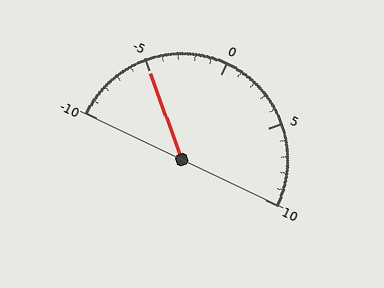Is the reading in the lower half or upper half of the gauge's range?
The reading is in the lower half of the range (-10 to 10).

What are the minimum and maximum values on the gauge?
The gauge ranges from -10 to 10.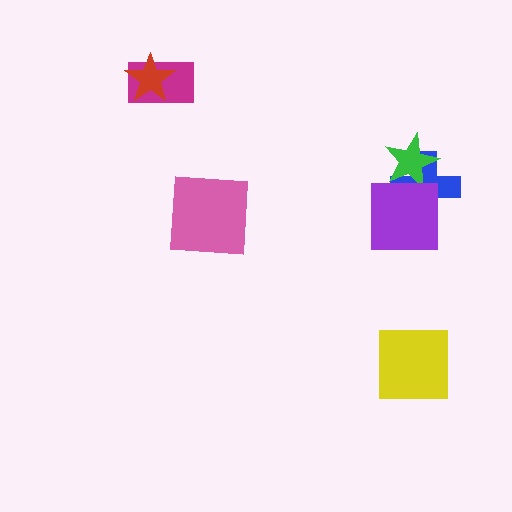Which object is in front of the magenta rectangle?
The red star is in front of the magenta rectangle.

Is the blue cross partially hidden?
Yes, it is partially covered by another shape.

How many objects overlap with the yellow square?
0 objects overlap with the yellow square.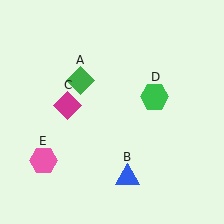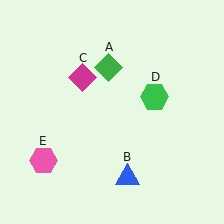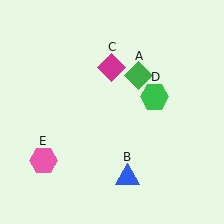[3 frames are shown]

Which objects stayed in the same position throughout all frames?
Blue triangle (object B) and green hexagon (object D) and pink hexagon (object E) remained stationary.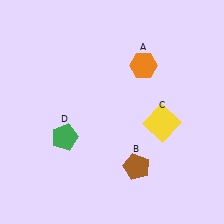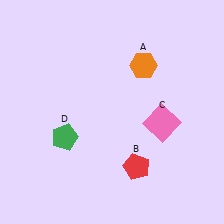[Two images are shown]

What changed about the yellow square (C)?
In Image 1, C is yellow. In Image 2, it changed to pink.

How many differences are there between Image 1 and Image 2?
There are 2 differences between the two images.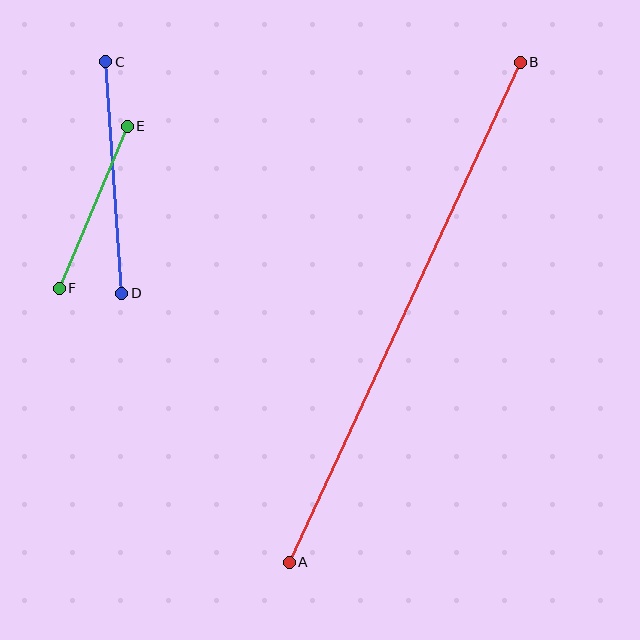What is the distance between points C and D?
The distance is approximately 232 pixels.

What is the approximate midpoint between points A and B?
The midpoint is at approximately (405, 312) pixels.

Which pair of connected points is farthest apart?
Points A and B are farthest apart.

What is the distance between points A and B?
The distance is approximately 551 pixels.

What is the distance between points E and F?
The distance is approximately 176 pixels.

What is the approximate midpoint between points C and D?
The midpoint is at approximately (114, 178) pixels.